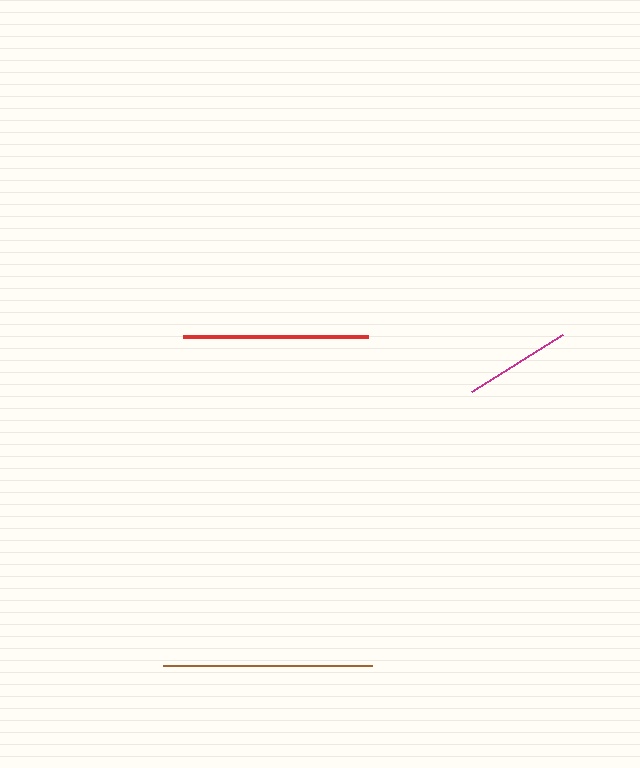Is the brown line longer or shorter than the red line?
The brown line is longer than the red line.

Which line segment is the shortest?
The magenta line is the shortest at approximately 108 pixels.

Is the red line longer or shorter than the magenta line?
The red line is longer than the magenta line.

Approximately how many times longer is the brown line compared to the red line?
The brown line is approximately 1.1 times the length of the red line.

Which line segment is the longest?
The brown line is the longest at approximately 209 pixels.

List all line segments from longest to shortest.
From longest to shortest: brown, red, magenta.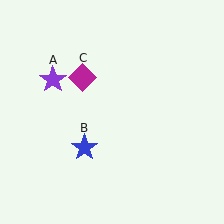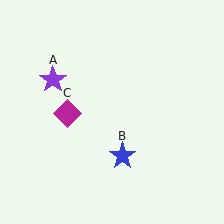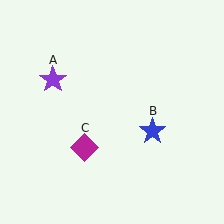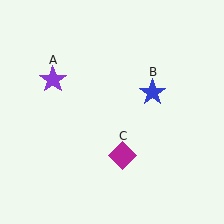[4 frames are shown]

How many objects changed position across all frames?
2 objects changed position: blue star (object B), magenta diamond (object C).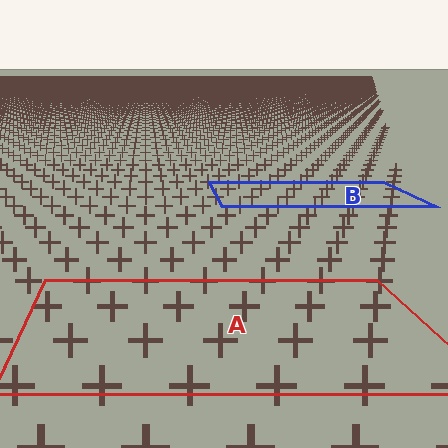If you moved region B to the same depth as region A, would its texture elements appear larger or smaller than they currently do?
They would appear larger. At a closer depth, the same texture elements are projected at a bigger on-screen size.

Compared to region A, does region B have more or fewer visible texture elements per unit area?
Region B has more texture elements per unit area — they are packed more densely because it is farther away.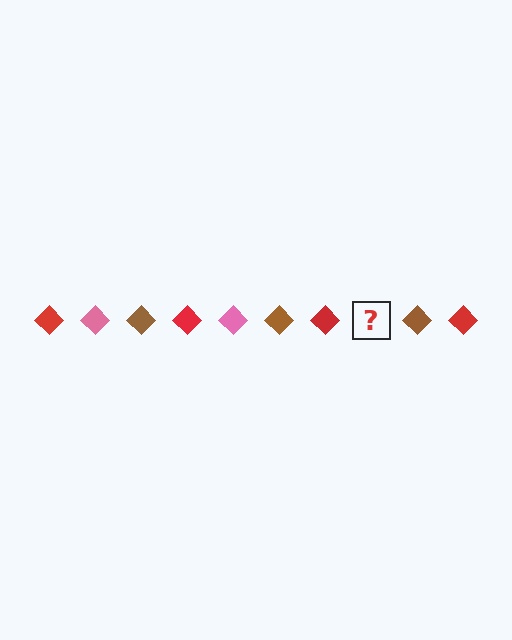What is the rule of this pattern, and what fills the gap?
The rule is that the pattern cycles through red, pink, brown diamonds. The gap should be filled with a pink diamond.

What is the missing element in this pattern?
The missing element is a pink diamond.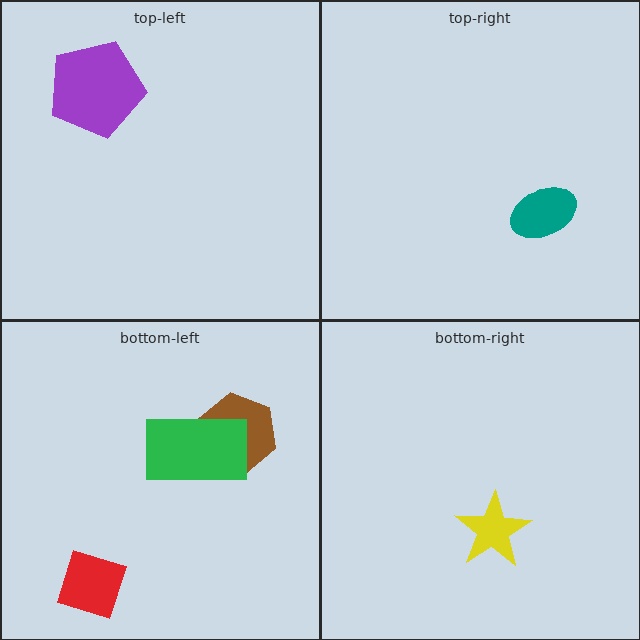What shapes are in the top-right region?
The teal ellipse.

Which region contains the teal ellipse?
The top-right region.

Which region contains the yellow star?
The bottom-right region.